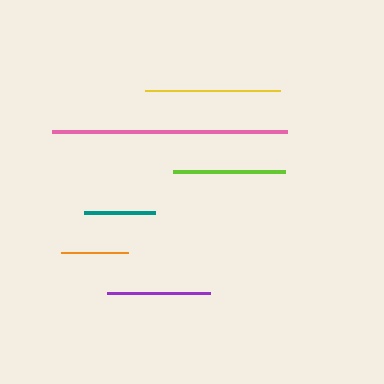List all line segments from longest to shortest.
From longest to shortest: pink, yellow, lime, purple, teal, orange.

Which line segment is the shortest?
The orange line is the shortest at approximately 67 pixels.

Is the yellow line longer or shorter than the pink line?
The pink line is longer than the yellow line.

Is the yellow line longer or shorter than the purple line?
The yellow line is longer than the purple line.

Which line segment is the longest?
The pink line is the longest at approximately 235 pixels.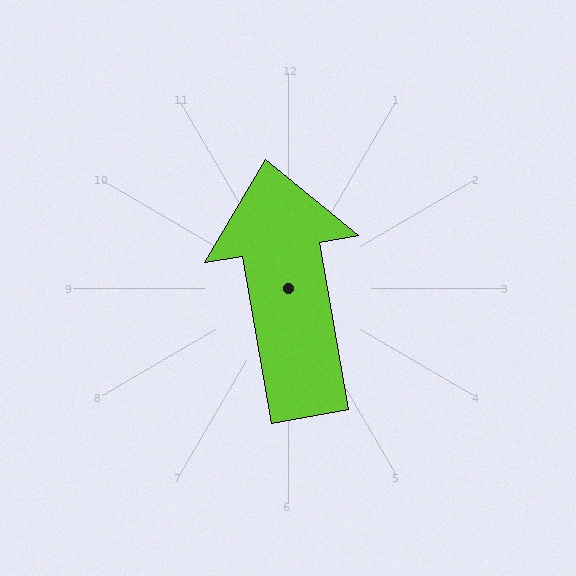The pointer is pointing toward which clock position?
Roughly 12 o'clock.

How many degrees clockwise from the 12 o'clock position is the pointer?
Approximately 350 degrees.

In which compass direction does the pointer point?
North.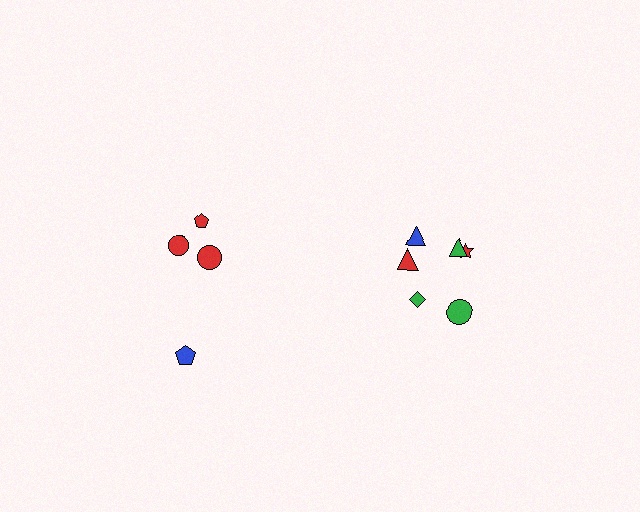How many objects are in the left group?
There are 4 objects.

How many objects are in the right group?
There are 6 objects.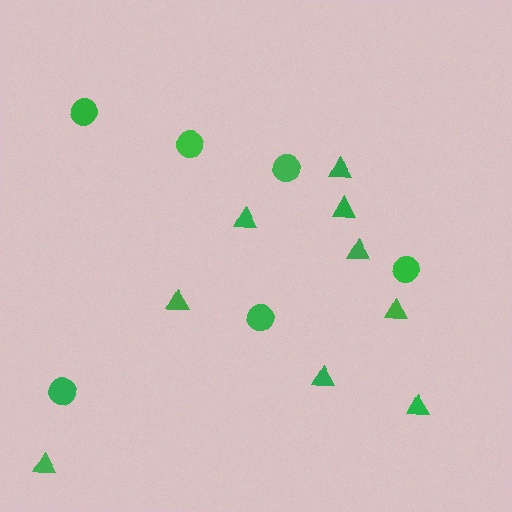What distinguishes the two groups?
There are 2 groups: one group of triangles (9) and one group of circles (6).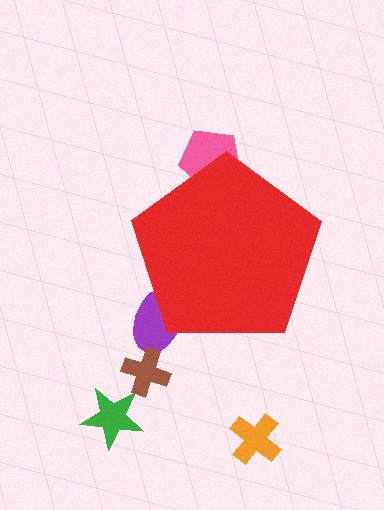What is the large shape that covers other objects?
A red pentagon.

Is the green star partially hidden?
No, the green star is fully visible.